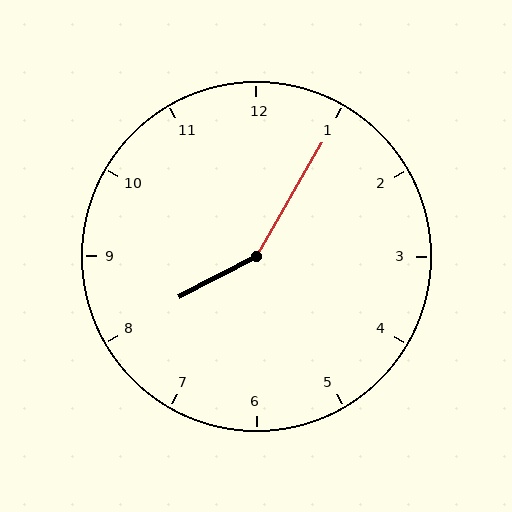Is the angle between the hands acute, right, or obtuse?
It is obtuse.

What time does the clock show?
8:05.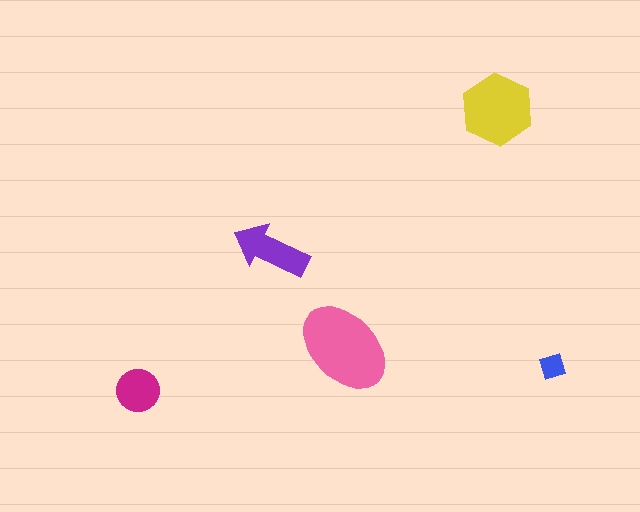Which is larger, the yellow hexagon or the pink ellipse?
The pink ellipse.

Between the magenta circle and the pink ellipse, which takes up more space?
The pink ellipse.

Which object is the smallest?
The blue diamond.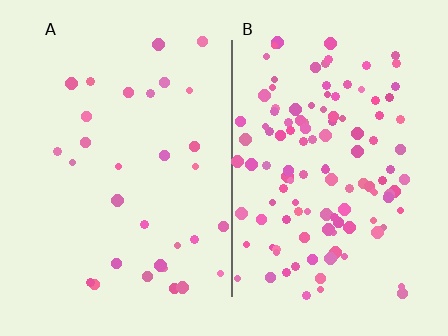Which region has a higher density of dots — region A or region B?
B (the right).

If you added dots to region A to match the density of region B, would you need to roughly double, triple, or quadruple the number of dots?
Approximately quadruple.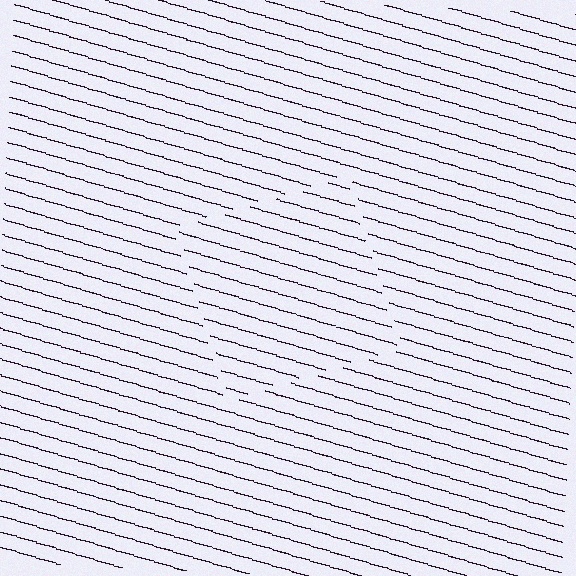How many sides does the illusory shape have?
4 sides — the line-ends trace a square.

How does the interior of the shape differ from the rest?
The interior of the shape contains the same grating, shifted by half a period — the contour is defined by the phase discontinuity where line-ends from the inner and outer gratings abut.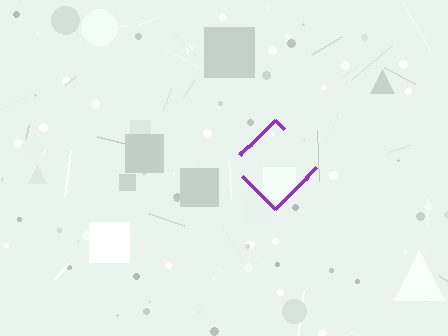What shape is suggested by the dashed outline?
The dashed outline suggests a diamond.